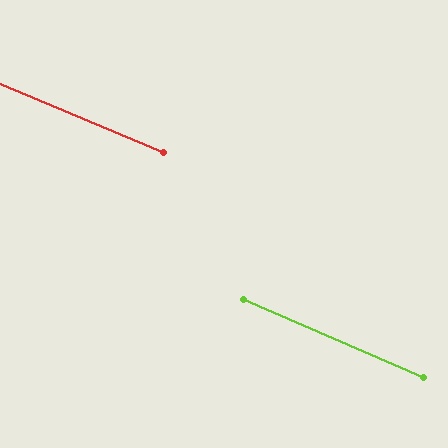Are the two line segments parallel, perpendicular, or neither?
Parallel — their directions differ by only 0.6°.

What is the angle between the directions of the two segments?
Approximately 1 degree.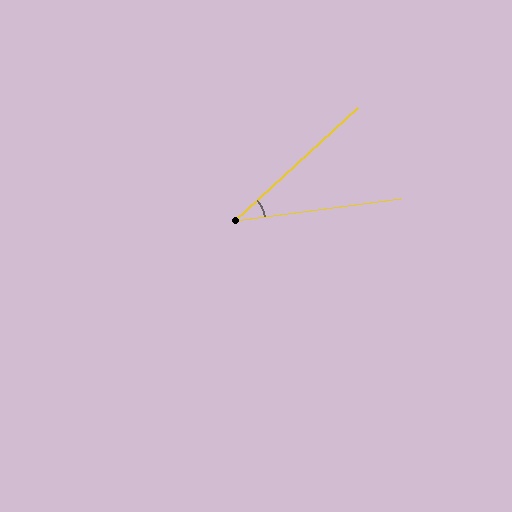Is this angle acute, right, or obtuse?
It is acute.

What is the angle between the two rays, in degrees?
Approximately 35 degrees.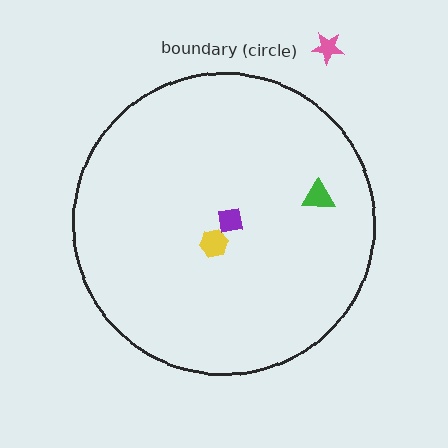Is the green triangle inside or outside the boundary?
Inside.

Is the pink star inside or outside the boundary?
Outside.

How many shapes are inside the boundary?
3 inside, 1 outside.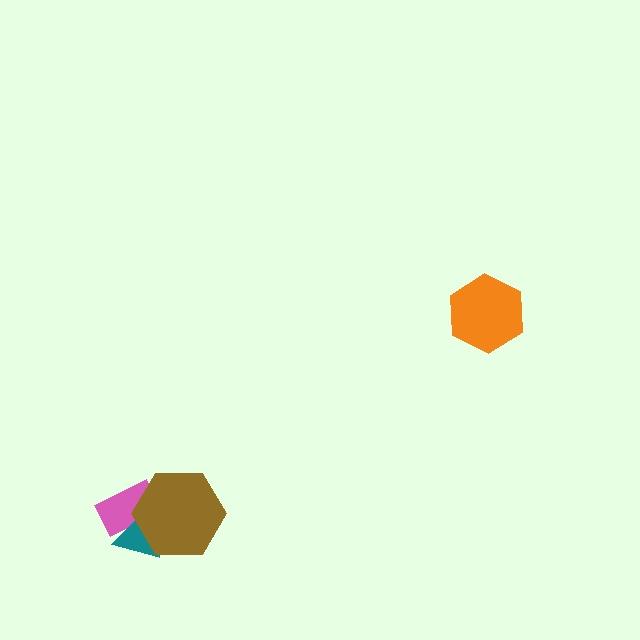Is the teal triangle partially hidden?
Yes, it is partially covered by another shape.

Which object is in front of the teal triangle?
The brown hexagon is in front of the teal triangle.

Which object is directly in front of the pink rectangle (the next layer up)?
The teal triangle is directly in front of the pink rectangle.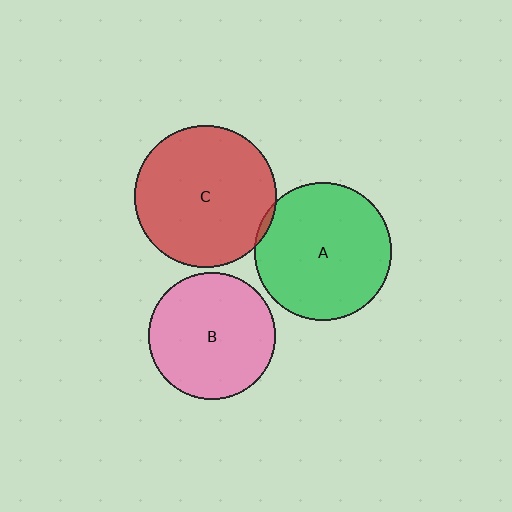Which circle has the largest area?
Circle C (red).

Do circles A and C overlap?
Yes.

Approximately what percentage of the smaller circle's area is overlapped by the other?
Approximately 5%.